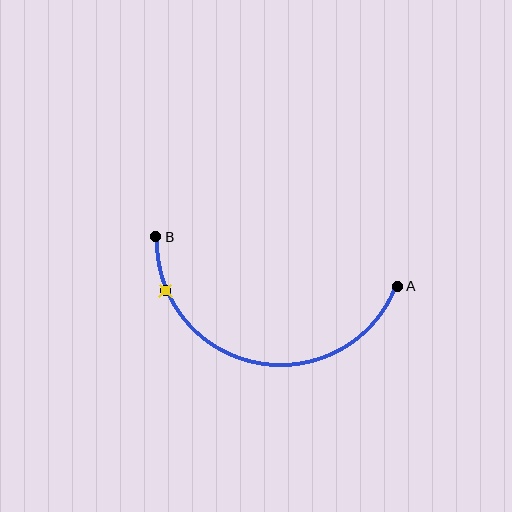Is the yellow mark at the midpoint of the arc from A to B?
No. The yellow mark lies on the arc but is closer to endpoint B. The arc midpoint would be at the point on the curve equidistant along the arc from both A and B.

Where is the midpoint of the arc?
The arc midpoint is the point on the curve farthest from the straight line joining A and B. It sits below that line.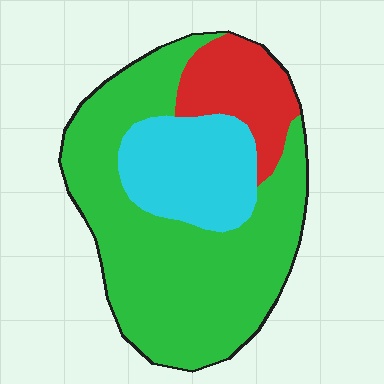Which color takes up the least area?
Red, at roughly 15%.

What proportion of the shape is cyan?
Cyan covers around 20% of the shape.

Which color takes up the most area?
Green, at roughly 65%.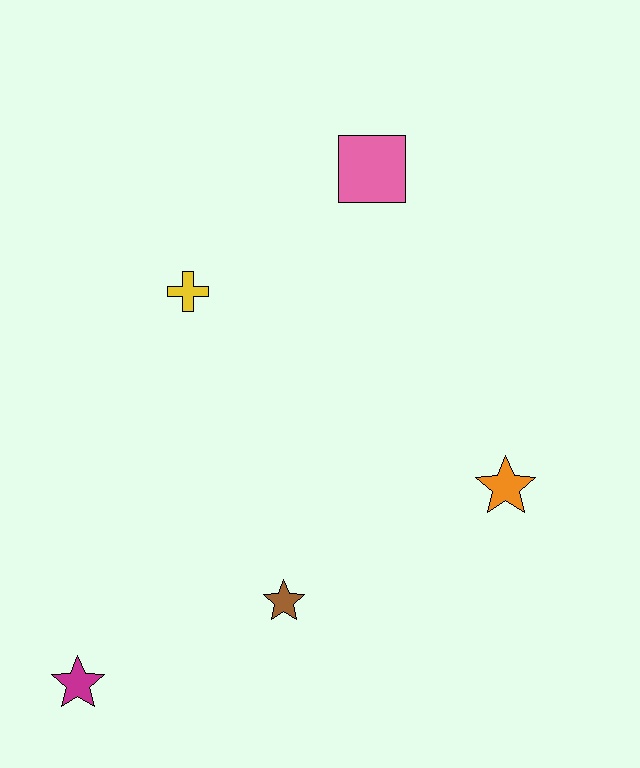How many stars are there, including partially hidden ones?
There are 3 stars.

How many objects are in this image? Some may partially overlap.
There are 5 objects.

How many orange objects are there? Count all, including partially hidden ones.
There is 1 orange object.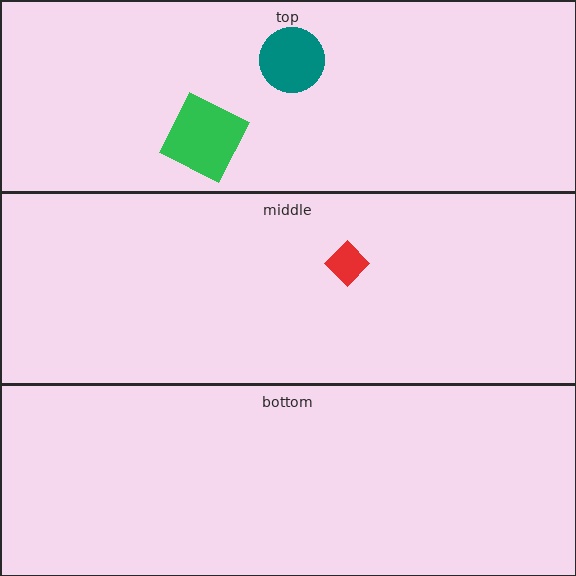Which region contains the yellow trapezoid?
The top region.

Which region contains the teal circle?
The top region.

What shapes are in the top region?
The yellow trapezoid, the green square, the teal circle.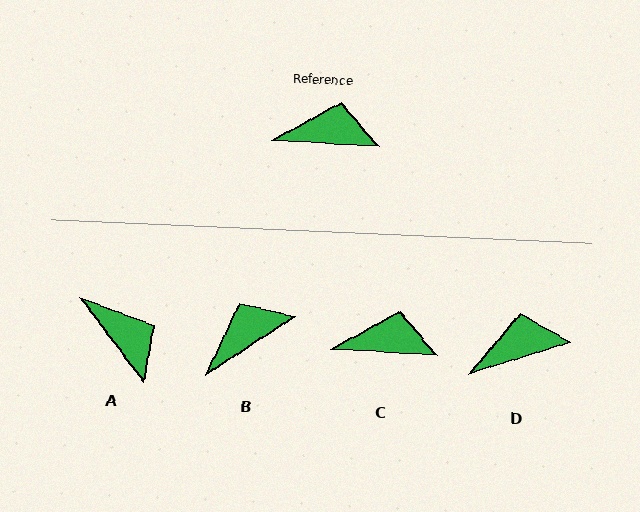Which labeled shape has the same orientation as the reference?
C.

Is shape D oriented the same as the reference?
No, it is off by about 21 degrees.